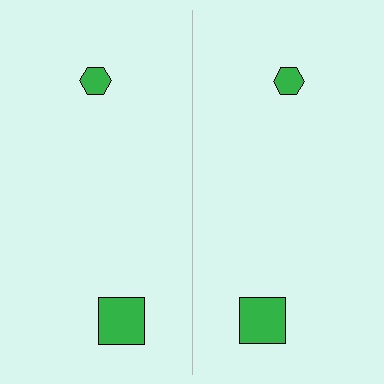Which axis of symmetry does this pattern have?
The pattern has a vertical axis of symmetry running through the center of the image.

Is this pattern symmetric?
Yes, this pattern has bilateral (reflection) symmetry.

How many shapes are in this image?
There are 4 shapes in this image.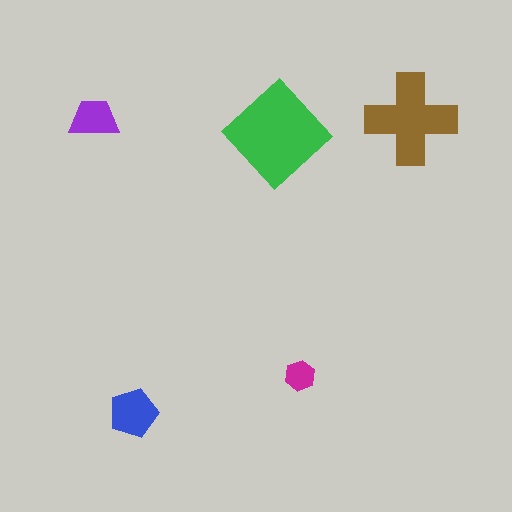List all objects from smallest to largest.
The magenta hexagon, the purple trapezoid, the blue pentagon, the brown cross, the green diamond.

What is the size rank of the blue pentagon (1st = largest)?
3rd.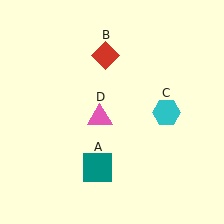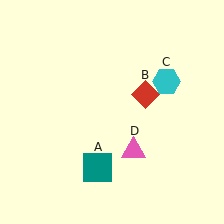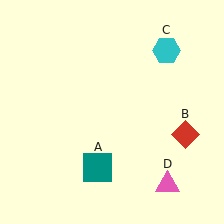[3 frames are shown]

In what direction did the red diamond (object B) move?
The red diamond (object B) moved down and to the right.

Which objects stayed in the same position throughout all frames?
Teal square (object A) remained stationary.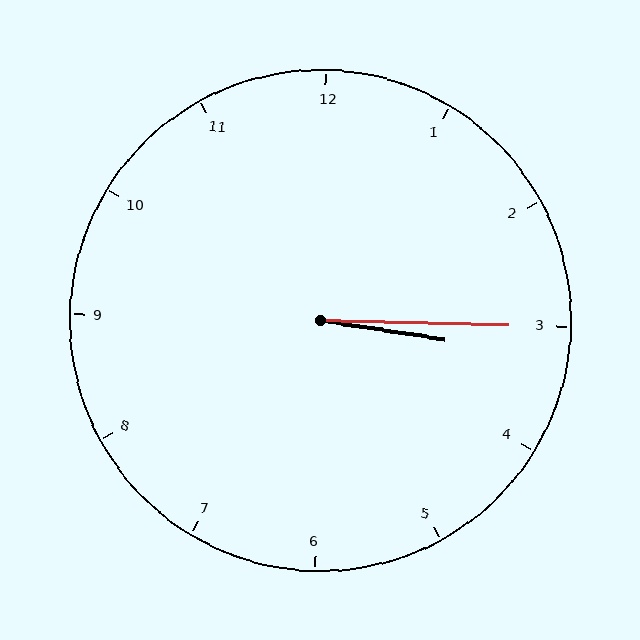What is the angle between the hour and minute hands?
Approximately 8 degrees.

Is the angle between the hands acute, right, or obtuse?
It is acute.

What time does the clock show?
3:15.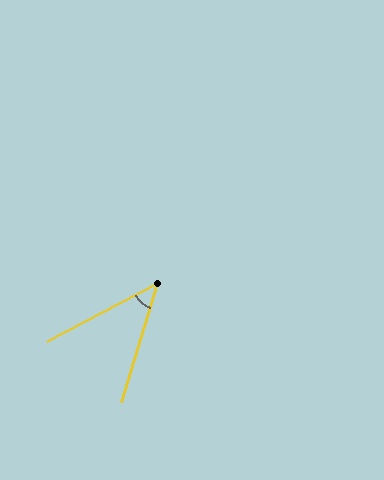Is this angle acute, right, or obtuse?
It is acute.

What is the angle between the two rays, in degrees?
Approximately 46 degrees.